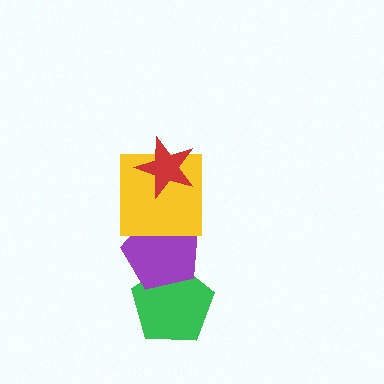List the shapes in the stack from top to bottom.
From top to bottom: the red star, the yellow square, the purple pentagon, the green pentagon.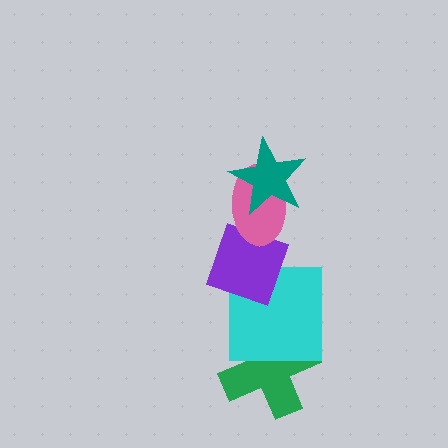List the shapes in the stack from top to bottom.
From top to bottom: the teal star, the pink ellipse, the purple diamond, the cyan square, the green cross.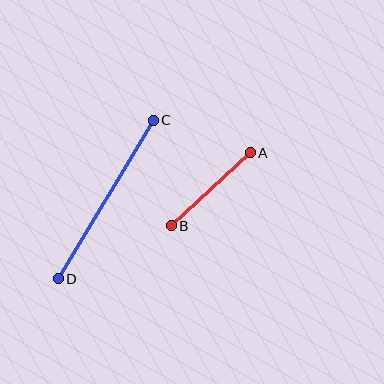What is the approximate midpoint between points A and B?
The midpoint is at approximately (211, 189) pixels.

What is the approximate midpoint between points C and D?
The midpoint is at approximately (106, 199) pixels.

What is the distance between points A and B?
The distance is approximately 107 pixels.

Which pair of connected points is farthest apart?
Points C and D are farthest apart.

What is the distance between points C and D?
The distance is approximately 185 pixels.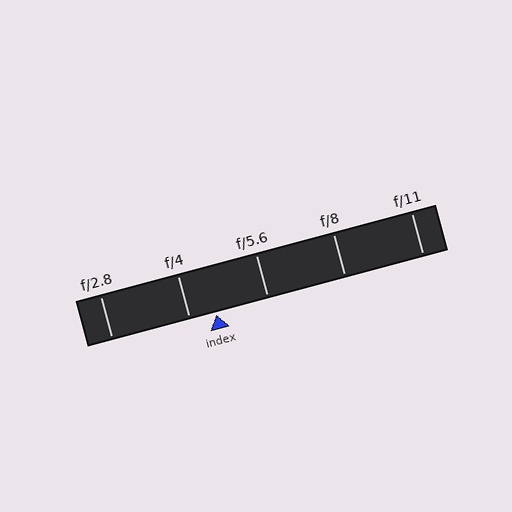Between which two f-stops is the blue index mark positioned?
The index mark is between f/4 and f/5.6.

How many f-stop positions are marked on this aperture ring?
There are 5 f-stop positions marked.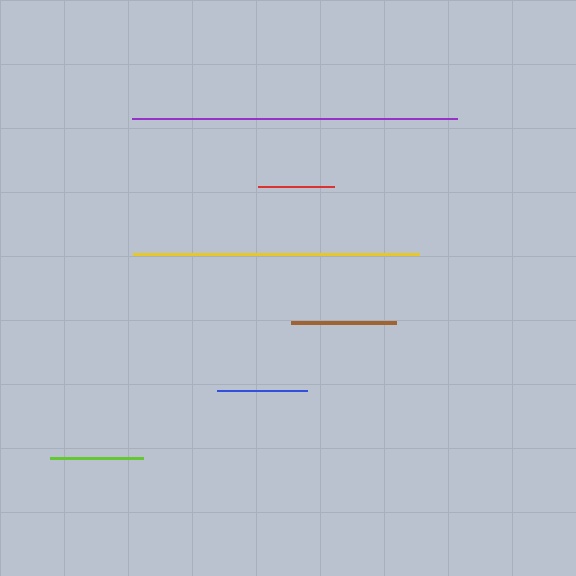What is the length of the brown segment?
The brown segment is approximately 106 pixels long.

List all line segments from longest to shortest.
From longest to shortest: purple, yellow, brown, lime, blue, red.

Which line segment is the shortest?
The red line is the shortest at approximately 76 pixels.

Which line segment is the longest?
The purple line is the longest at approximately 325 pixels.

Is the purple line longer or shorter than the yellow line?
The purple line is longer than the yellow line.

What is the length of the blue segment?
The blue segment is approximately 90 pixels long.